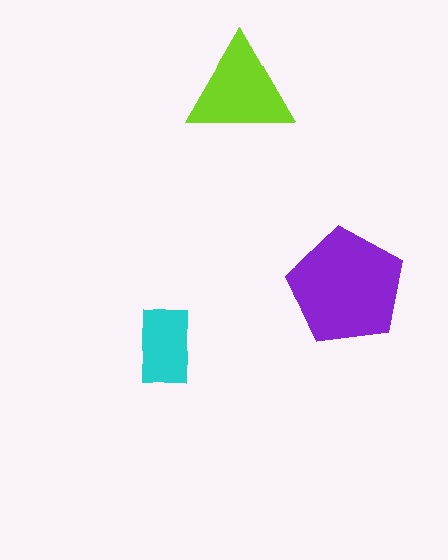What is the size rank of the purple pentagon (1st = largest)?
1st.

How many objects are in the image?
There are 3 objects in the image.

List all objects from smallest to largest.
The cyan rectangle, the lime triangle, the purple pentagon.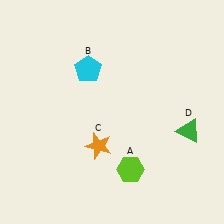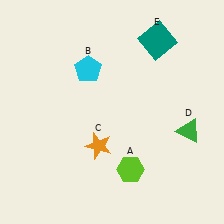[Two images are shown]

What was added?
A teal square (E) was added in Image 2.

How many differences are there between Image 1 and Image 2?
There is 1 difference between the two images.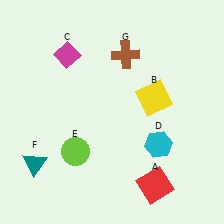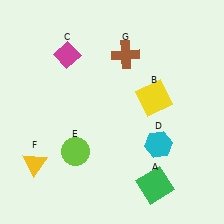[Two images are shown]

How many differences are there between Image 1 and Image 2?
There are 2 differences between the two images.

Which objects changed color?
A changed from red to green. F changed from teal to yellow.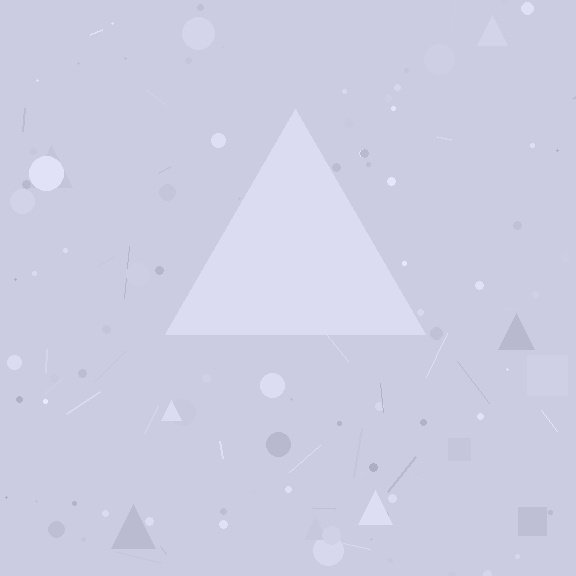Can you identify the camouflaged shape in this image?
The camouflaged shape is a triangle.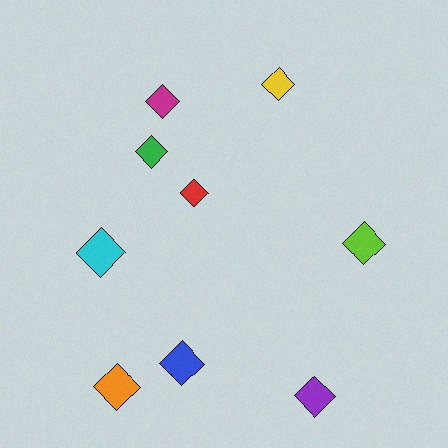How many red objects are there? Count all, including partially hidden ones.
There is 1 red object.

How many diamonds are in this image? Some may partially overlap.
There are 9 diamonds.